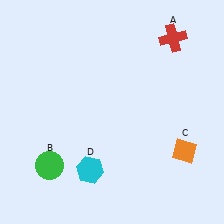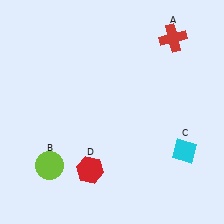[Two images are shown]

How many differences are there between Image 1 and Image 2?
There are 3 differences between the two images.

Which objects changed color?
B changed from green to lime. C changed from orange to cyan. D changed from cyan to red.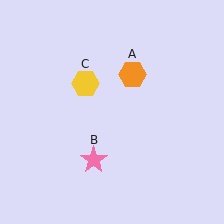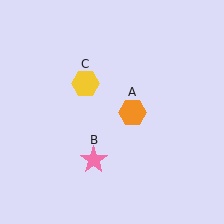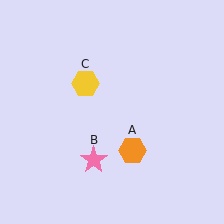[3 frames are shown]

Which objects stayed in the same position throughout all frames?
Pink star (object B) and yellow hexagon (object C) remained stationary.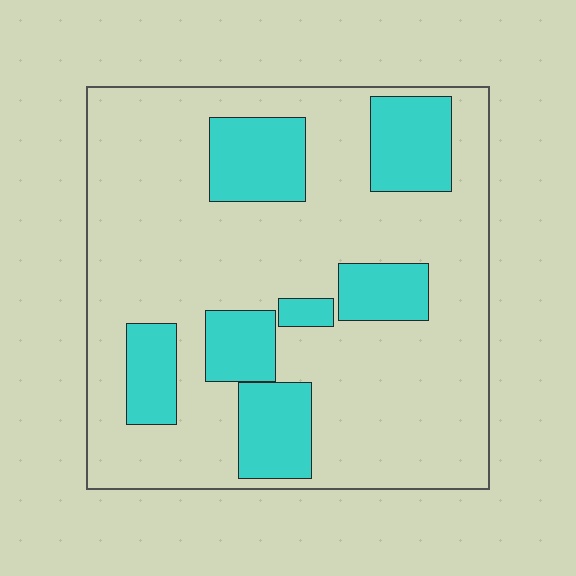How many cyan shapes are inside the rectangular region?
7.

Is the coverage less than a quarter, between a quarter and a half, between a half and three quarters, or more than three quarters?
Less than a quarter.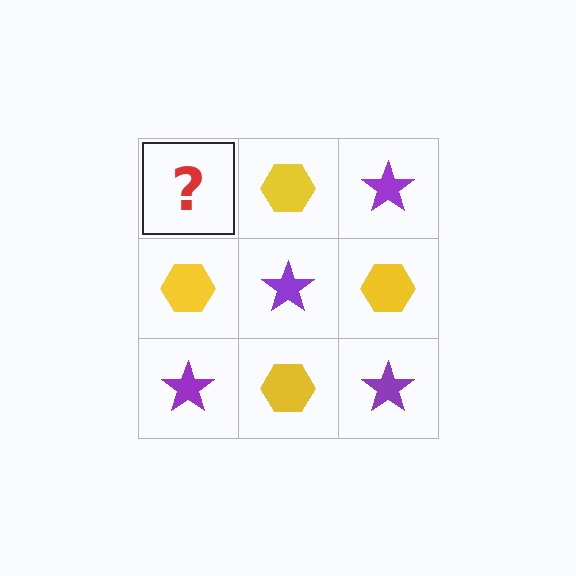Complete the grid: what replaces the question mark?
The question mark should be replaced with a purple star.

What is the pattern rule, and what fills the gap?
The rule is that it alternates purple star and yellow hexagon in a checkerboard pattern. The gap should be filled with a purple star.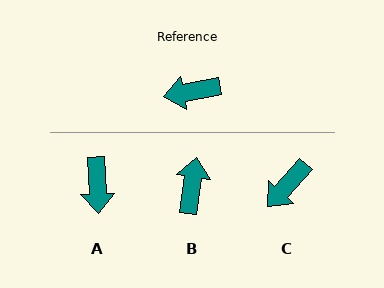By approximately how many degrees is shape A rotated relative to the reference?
Approximately 83 degrees counter-clockwise.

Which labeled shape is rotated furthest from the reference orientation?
B, about 109 degrees away.